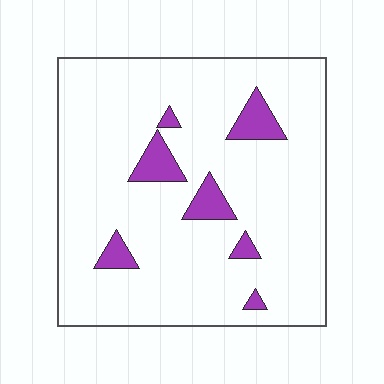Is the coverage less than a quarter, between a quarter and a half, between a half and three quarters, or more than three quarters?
Less than a quarter.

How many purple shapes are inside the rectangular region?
7.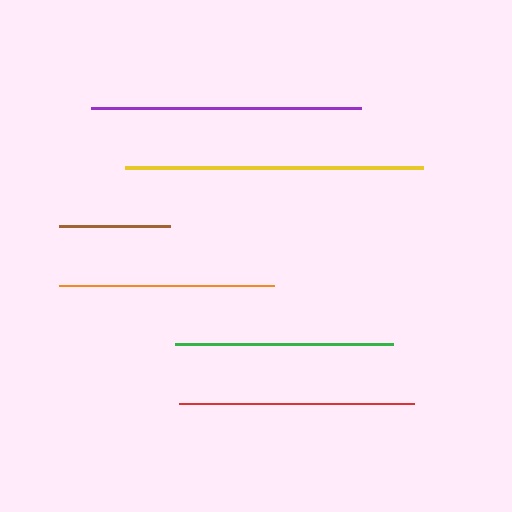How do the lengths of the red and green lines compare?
The red and green lines are approximately the same length.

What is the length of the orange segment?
The orange segment is approximately 214 pixels long.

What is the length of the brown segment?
The brown segment is approximately 111 pixels long.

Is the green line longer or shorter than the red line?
The red line is longer than the green line.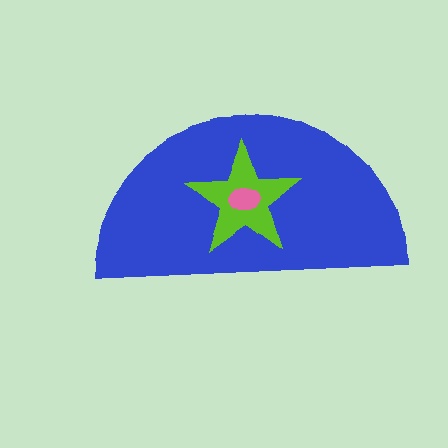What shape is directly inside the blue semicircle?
The lime star.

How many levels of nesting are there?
3.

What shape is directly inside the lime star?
The pink ellipse.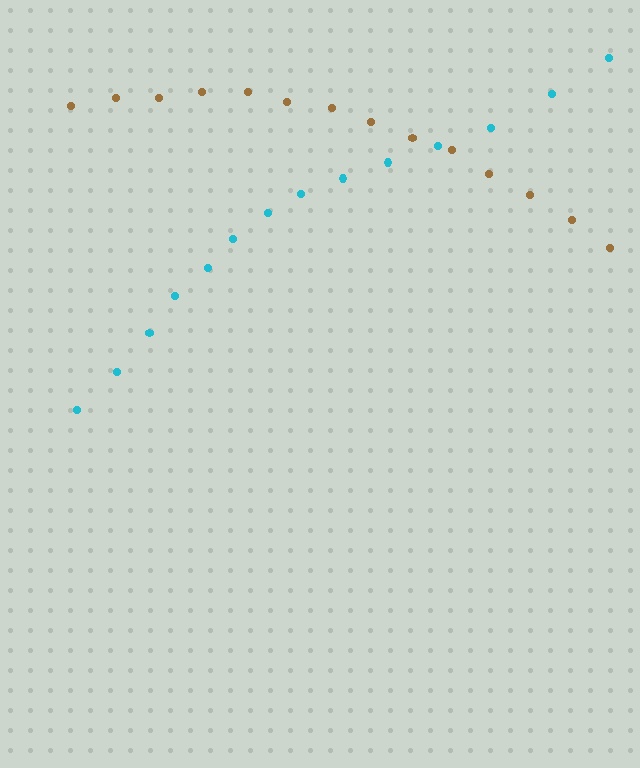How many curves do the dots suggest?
There are 2 distinct paths.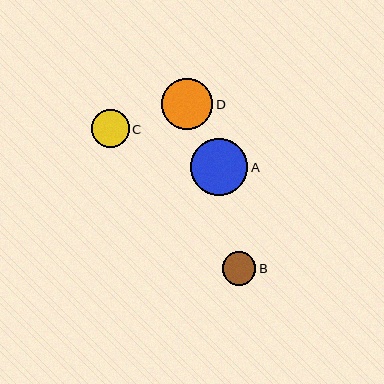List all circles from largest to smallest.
From largest to smallest: A, D, C, B.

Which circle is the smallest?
Circle B is the smallest with a size of approximately 33 pixels.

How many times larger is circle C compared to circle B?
Circle C is approximately 1.1 times the size of circle B.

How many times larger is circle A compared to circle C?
Circle A is approximately 1.5 times the size of circle C.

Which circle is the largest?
Circle A is the largest with a size of approximately 57 pixels.